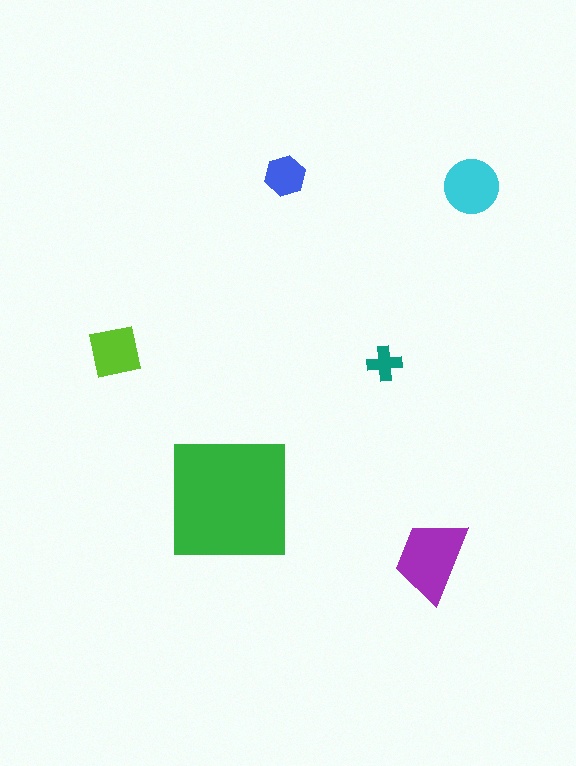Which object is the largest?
The green square.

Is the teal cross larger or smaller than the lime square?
Smaller.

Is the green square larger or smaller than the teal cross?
Larger.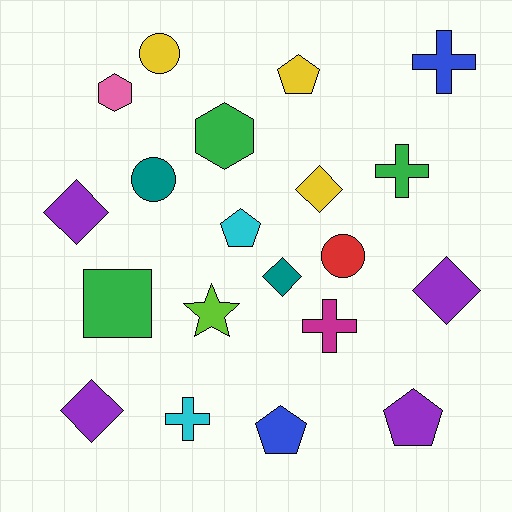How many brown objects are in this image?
There are no brown objects.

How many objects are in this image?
There are 20 objects.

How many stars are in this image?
There is 1 star.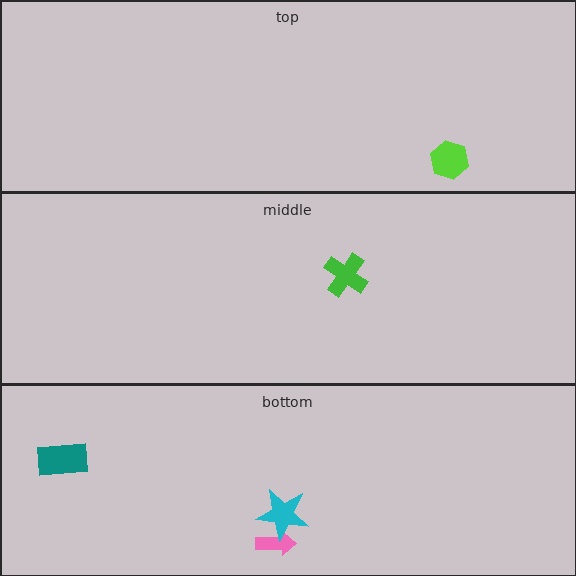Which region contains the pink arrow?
The bottom region.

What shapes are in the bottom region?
The pink arrow, the teal rectangle, the cyan star.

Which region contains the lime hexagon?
The top region.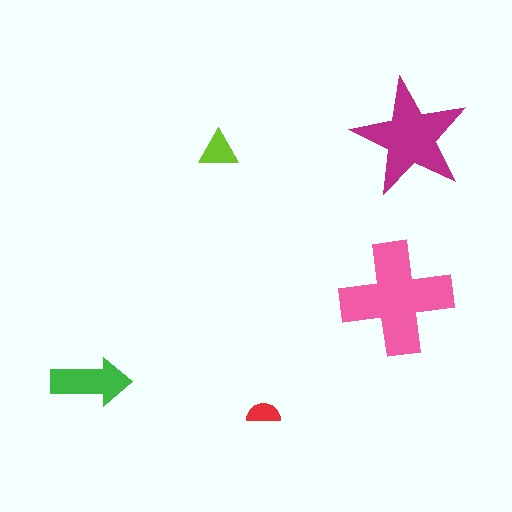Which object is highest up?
The magenta star is topmost.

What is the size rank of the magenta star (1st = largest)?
2nd.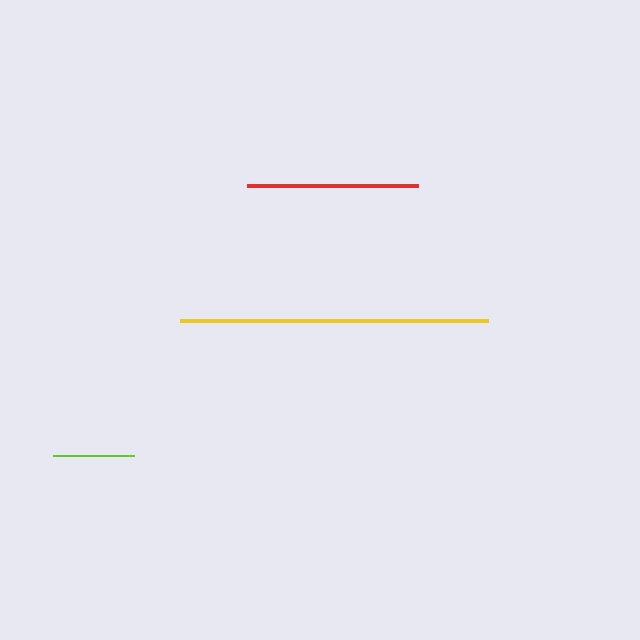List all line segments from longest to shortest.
From longest to shortest: yellow, red, lime.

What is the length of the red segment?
The red segment is approximately 171 pixels long.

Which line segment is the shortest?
The lime line is the shortest at approximately 80 pixels.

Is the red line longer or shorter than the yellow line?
The yellow line is longer than the red line.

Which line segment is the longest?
The yellow line is the longest at approximately 308 pixels.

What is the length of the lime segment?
The lime segment is approximately 80 pixels long.